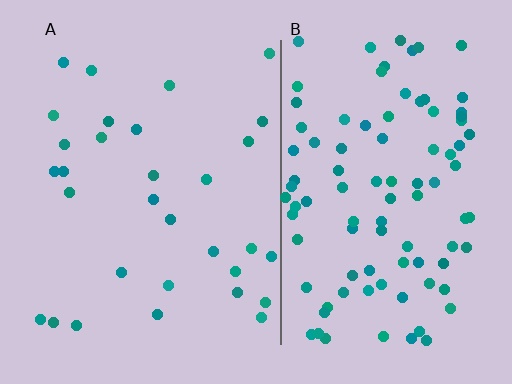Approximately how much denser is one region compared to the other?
Approximately 3.1× — region B over region A.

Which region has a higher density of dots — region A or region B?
B (the right).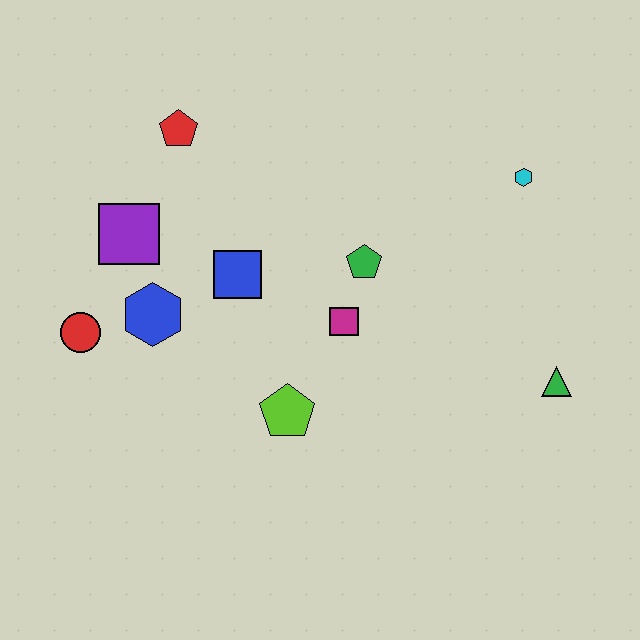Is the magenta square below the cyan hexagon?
Yes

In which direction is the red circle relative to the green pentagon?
The red circle is to the left of the green pentagon.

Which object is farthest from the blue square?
The green triangle is farthest from the blue square.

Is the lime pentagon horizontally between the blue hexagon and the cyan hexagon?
Yes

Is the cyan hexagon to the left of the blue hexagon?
No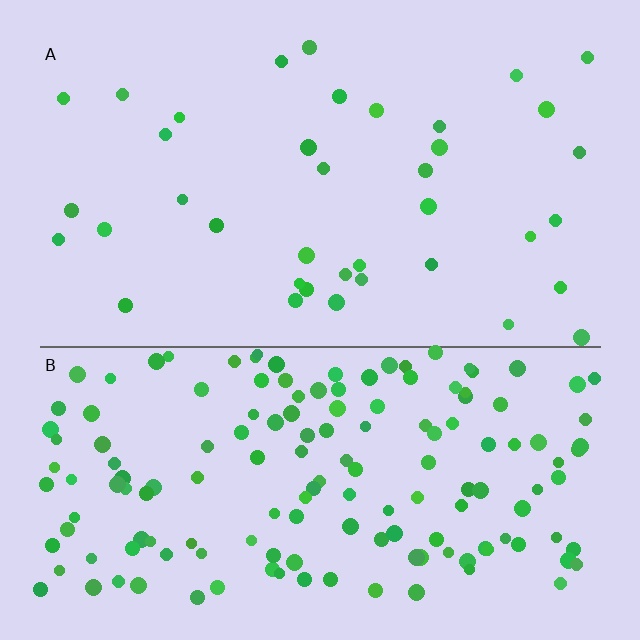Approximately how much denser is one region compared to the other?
Approximately 4.0× — region B over region A.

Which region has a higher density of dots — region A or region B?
B (the bottom).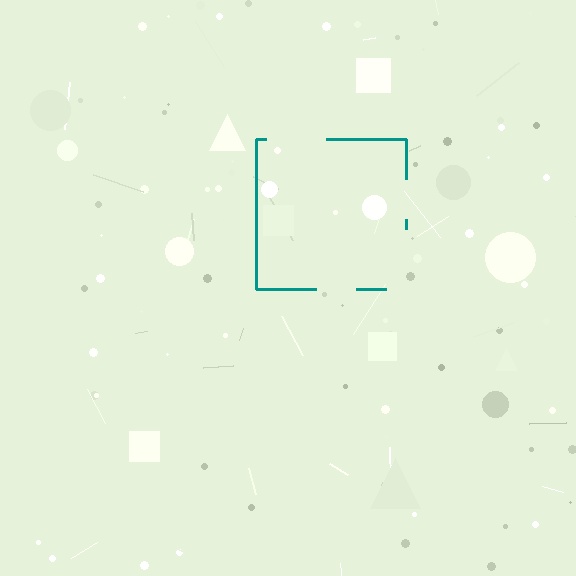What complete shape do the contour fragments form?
The contour fragments form a square.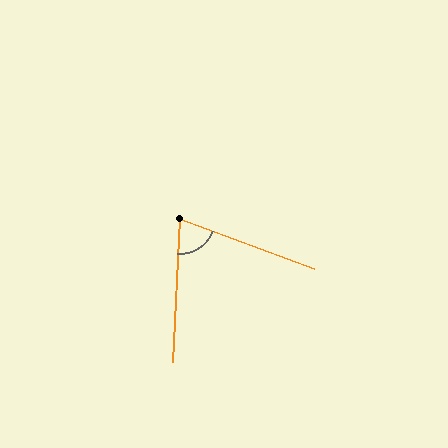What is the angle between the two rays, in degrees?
Approximately 72 degrees.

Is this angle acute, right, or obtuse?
It is acute.